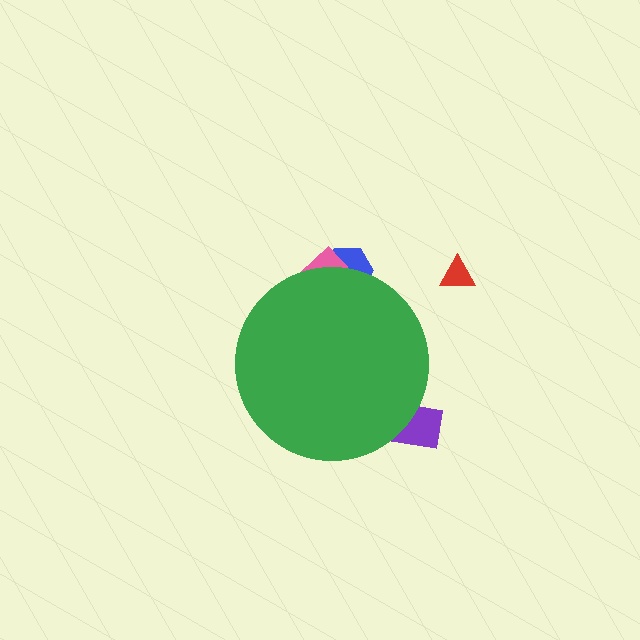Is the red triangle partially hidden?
No, the red triangle is fully visible.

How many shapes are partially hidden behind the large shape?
3 shapes are partially hidden.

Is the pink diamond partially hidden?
Yes, the pink diamond is partially hidden behind the green circle.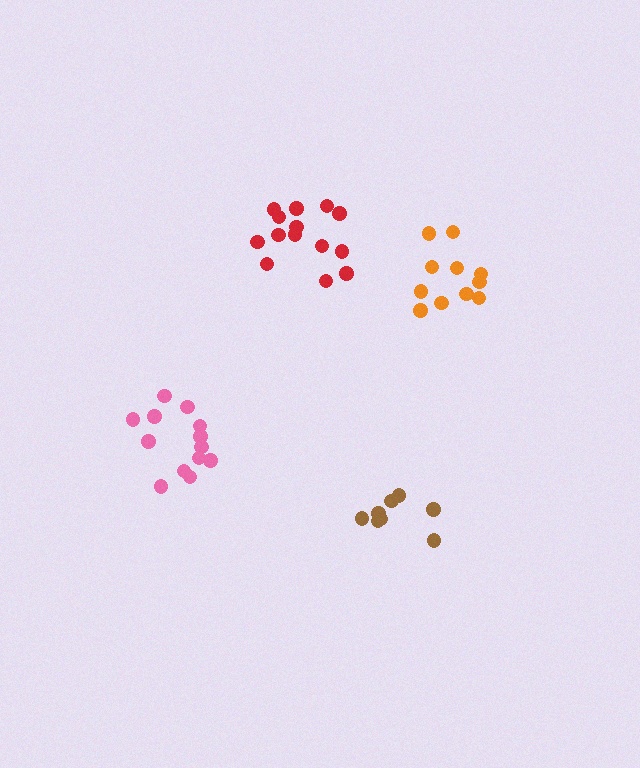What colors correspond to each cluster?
The clusters are colored: orange, brown, red, pink.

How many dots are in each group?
Group 1: 11 dots, Group 2: 8 dots, Group 3: 14 dots, Group 4: 13 dots (46 total).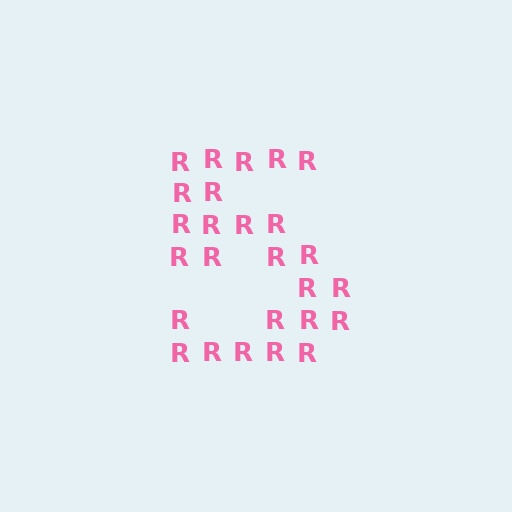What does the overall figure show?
The overall figure shows the digit 5.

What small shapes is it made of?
It is made of small letter R's.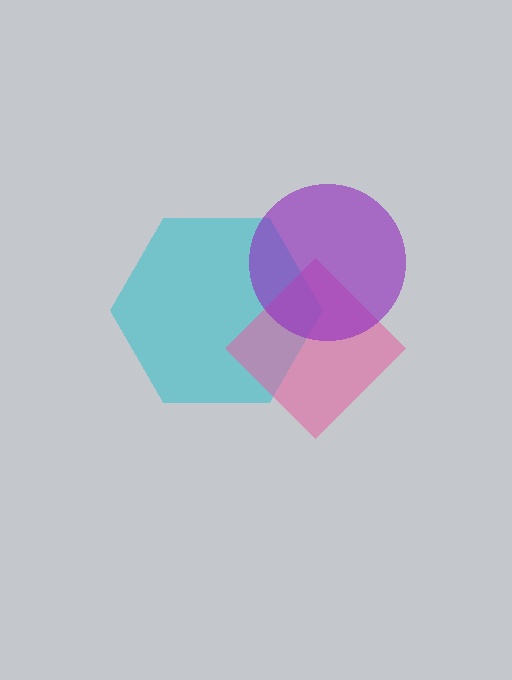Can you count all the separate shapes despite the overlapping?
Yes, there are 3 separate shapes.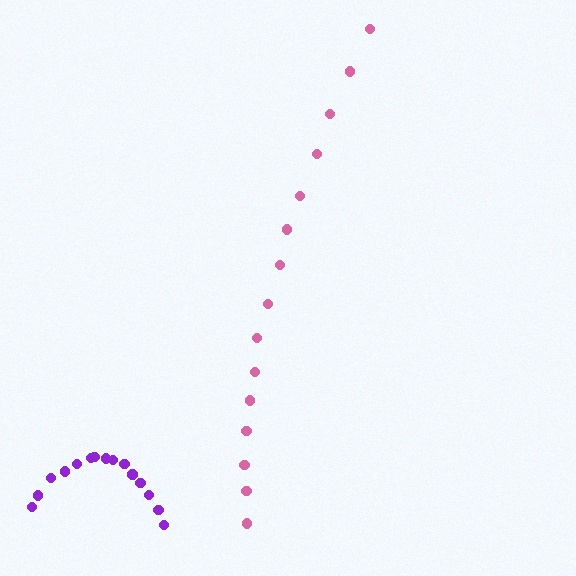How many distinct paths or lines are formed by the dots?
There are 2 distinct paths.